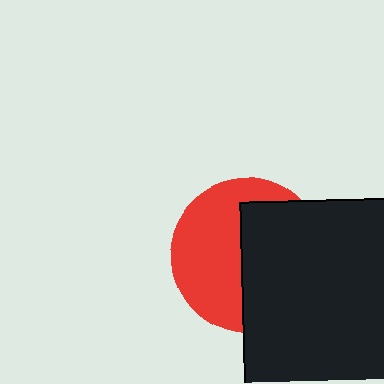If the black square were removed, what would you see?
You would see the complete red circle.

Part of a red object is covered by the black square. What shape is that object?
It is a circle.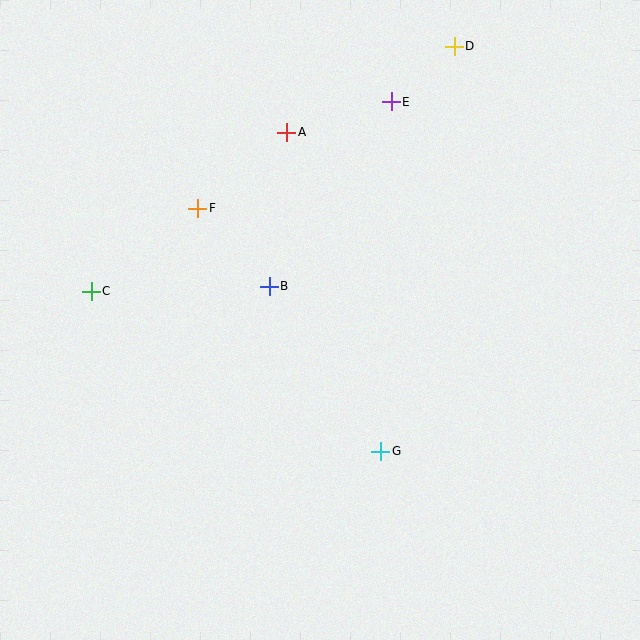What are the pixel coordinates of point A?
Point A is at (287, 132).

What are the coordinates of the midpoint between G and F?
The midpoint between G and F is at (289, 330).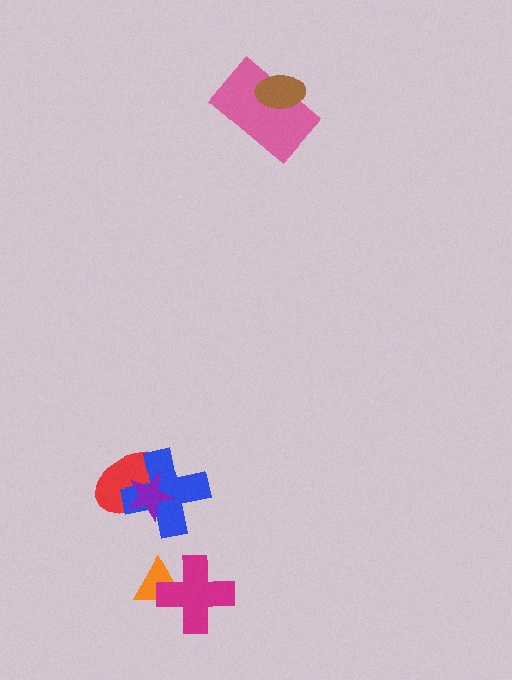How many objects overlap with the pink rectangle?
1 object overlaps with the pink rectangle.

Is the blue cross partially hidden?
Yes, it is partially covered by another shape.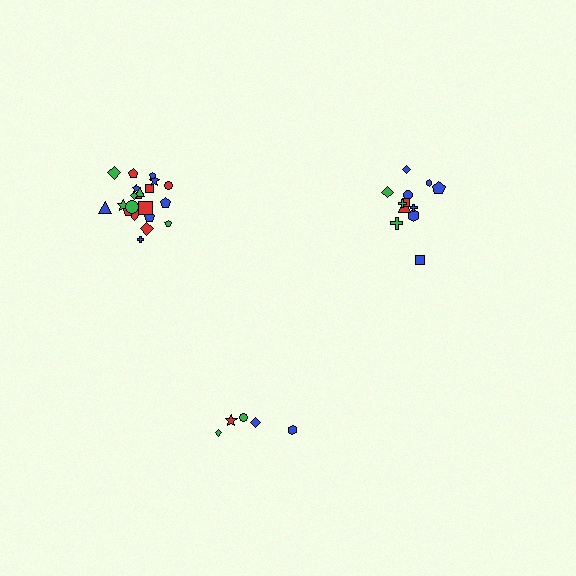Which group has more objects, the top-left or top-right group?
The top-left group.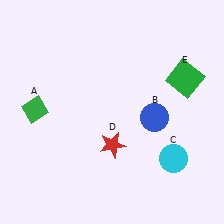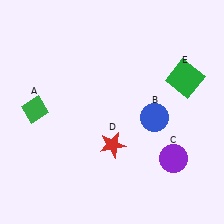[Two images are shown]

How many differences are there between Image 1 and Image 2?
There is 1 difference between the two images.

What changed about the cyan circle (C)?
In Image 1, C is cyan. In Image 2, it changed to purple.